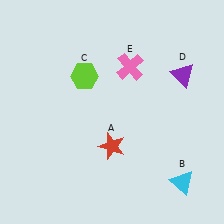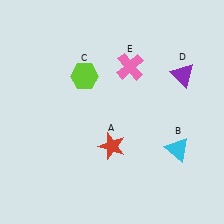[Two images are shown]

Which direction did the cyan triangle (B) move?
The cyan triangle (B) moved up.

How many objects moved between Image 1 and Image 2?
1 object moved between the two images.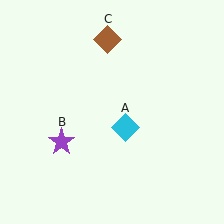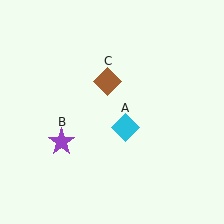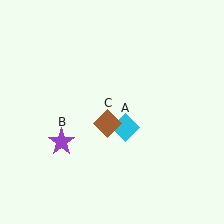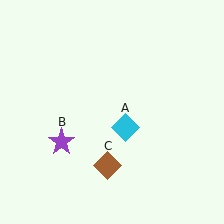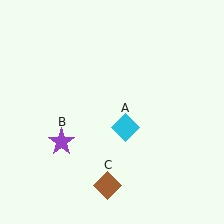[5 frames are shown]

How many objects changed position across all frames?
1 object changed position: brown diamond (object C).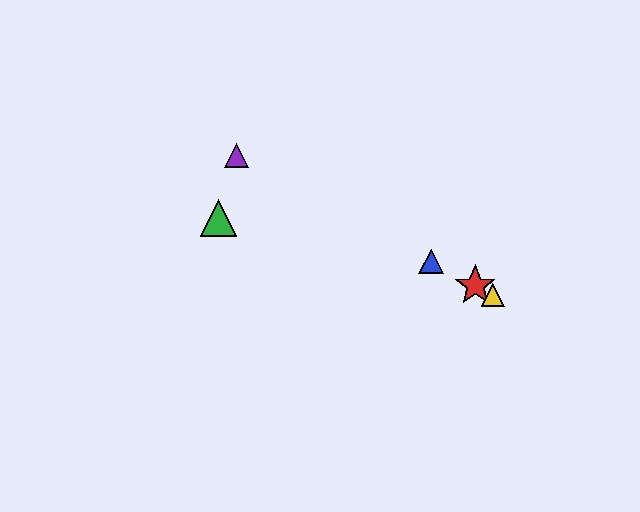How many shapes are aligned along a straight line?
4 shapes (the red star, the blue triangle, the yellow triangle, the purple triangle) are aligned along a straight line.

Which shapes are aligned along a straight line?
The red star, the blue triangle, the yellow triangle, the purple triangle are aligned along a straight line.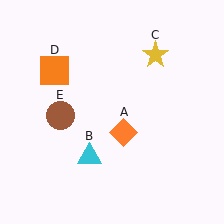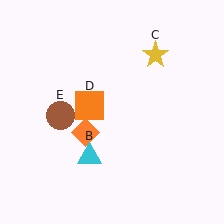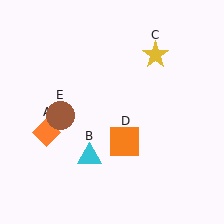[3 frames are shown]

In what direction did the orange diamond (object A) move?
The orange diamond (object A) moved left.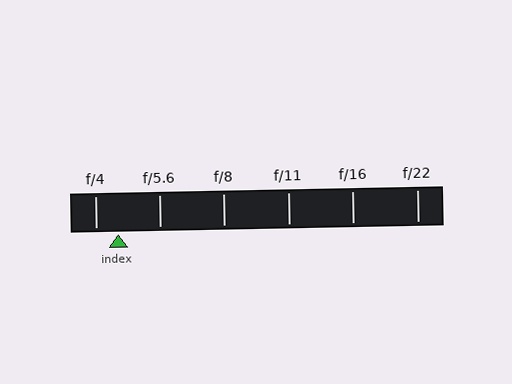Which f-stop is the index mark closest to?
The index mark is closest to f/4.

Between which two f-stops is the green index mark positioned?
The index mark is between f/4 and f/5.6.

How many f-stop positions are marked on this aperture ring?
There are 6 f-stop positions marked.